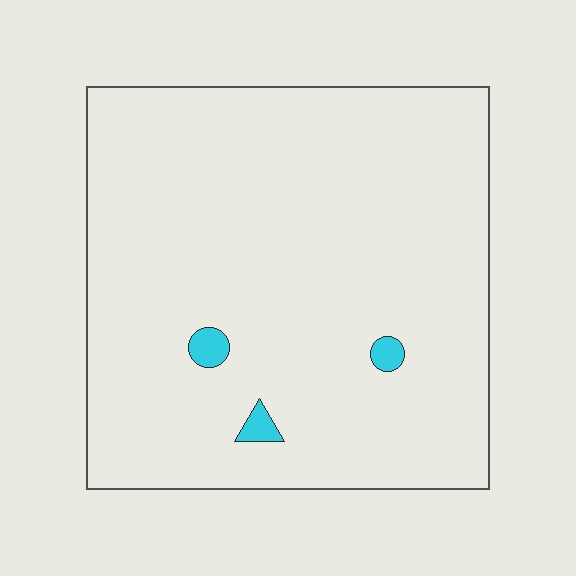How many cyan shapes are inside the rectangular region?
3.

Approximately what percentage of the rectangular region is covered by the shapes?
Approximately 0%.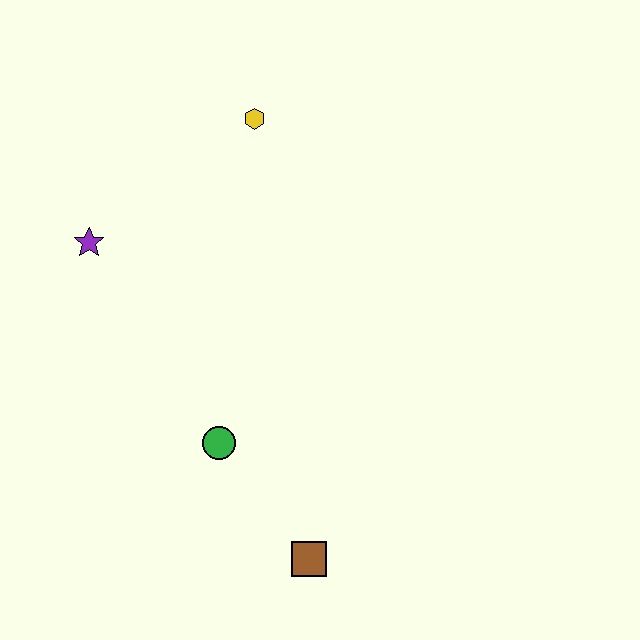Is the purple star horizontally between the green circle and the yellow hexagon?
No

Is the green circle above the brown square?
Yes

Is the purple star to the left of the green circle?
Yes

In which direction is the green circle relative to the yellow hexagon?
The green circle is below the yellow hexagon.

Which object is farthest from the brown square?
The yellow hexagon is farthest from the brown square.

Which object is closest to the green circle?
The brown square is closest to the green circle.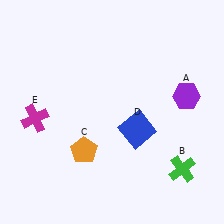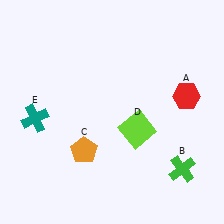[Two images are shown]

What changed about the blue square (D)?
In Image 1, D is blue. In Image 2, it changed to lime.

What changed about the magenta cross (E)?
In Image 1, E is magenta. In Image 2, it changed to teal.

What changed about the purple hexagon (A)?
In Image 1, A is purple. In Image 2, it changed to red.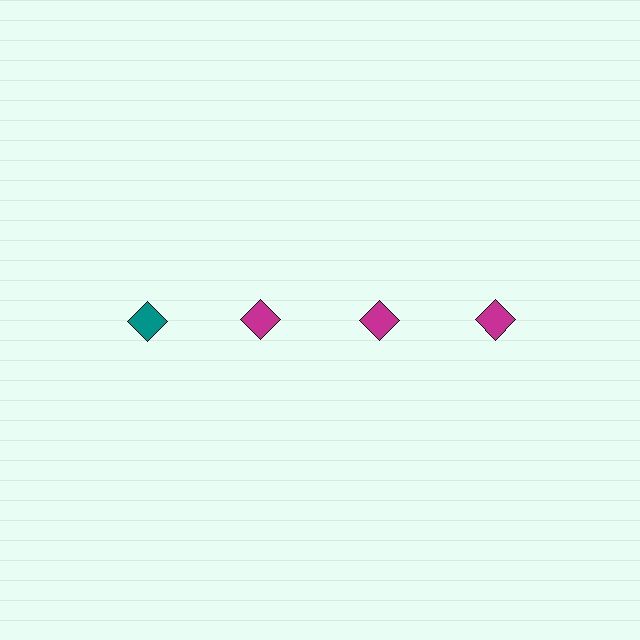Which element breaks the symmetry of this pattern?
The teal diamond in the top row, leftmost column breaks the symmetry. All other shapes are magenta diamonds.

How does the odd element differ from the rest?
It has a different color: teal instead of magenta.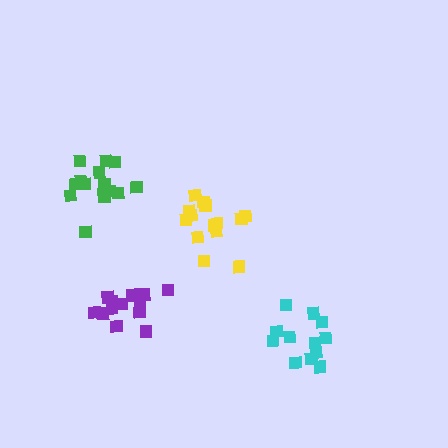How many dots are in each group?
Group 1: 15 dots, Group 2: 13 dots, Group 3: 14 dots, Group 4: 12 dots (54 total).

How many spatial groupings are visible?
There are 4 spatial groupings.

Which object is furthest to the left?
The green cluster is leftmost.